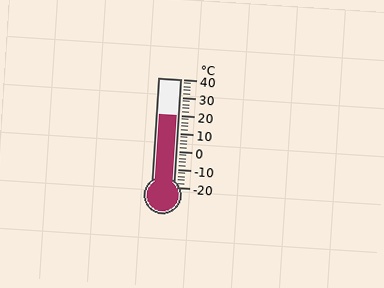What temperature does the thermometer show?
The thermometer shows approximately 20°C.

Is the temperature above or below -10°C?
The temperature is above -10°C.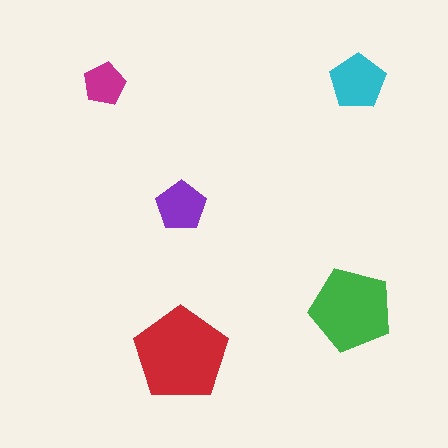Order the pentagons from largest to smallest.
the red one, the green one, the cyan one, the purple one, the magenta one.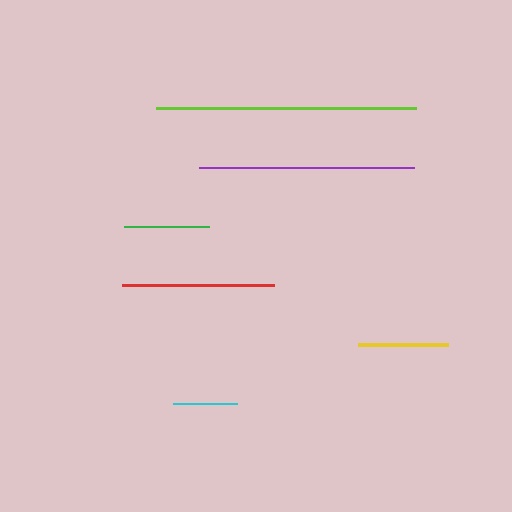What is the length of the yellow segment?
The yellow segment is approximately 90 pixels long.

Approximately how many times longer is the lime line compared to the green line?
The lime line is approximately 3.1 times the length of the green line.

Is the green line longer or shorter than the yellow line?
The yellow line is longer than the green line.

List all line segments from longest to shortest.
From longest to shortest: lime, purple, red, yellow, green, cyan.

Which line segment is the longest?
The lime line is the longest at approximately 260 pixels.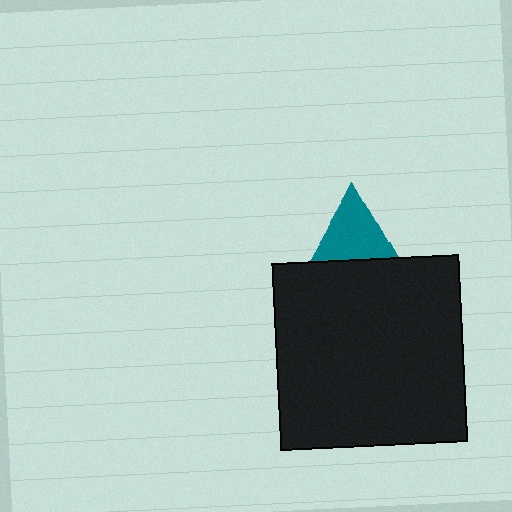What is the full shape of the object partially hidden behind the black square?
The partially hidden object is a teal triangle.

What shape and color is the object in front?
The object in front is a black square.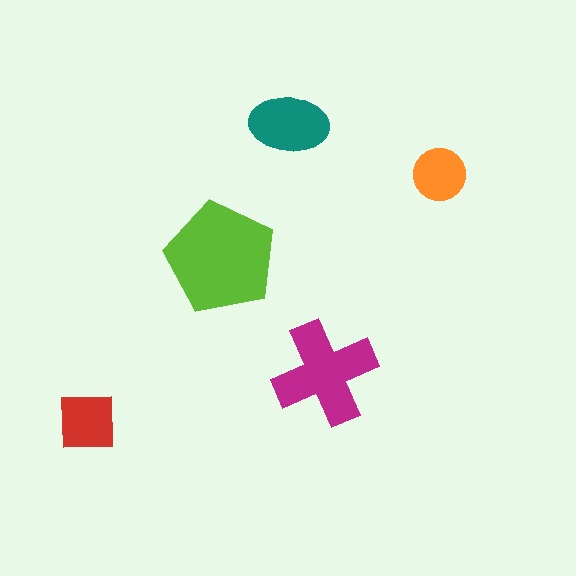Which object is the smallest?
The orange circle.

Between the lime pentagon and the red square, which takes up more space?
The lime pentagon.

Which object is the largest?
The lime pentagon.